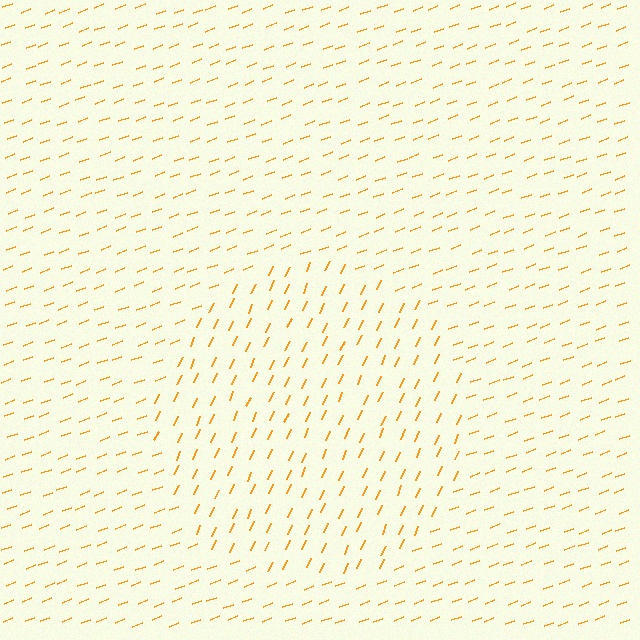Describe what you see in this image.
The image is filled with small orange line segments. A circle region in the image has lines oriented differently from the surrounding lines, creating a visible texture boundary.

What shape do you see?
I see a circle.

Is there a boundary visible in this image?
Yes, there is a texture boundary formed by a change in line orientation.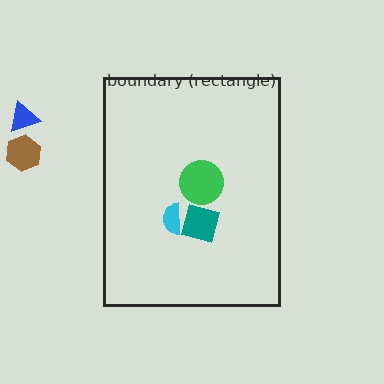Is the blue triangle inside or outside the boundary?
Outside.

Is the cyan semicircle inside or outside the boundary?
Inside.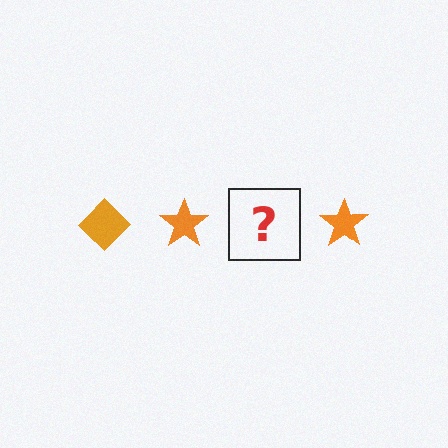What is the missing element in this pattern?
The missing element is an orange diamond.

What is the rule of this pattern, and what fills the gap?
The rule is that the pattern cycles through diamond, star shapes in orange. The gap should be filled with an orange diamond.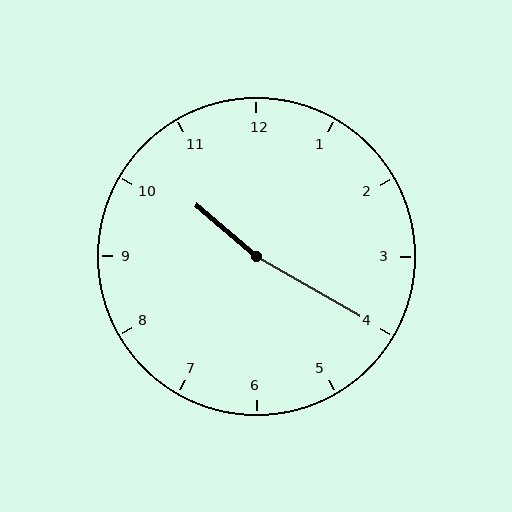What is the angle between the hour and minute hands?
Approximately 170 degrees.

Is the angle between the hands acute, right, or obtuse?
It is obtuse.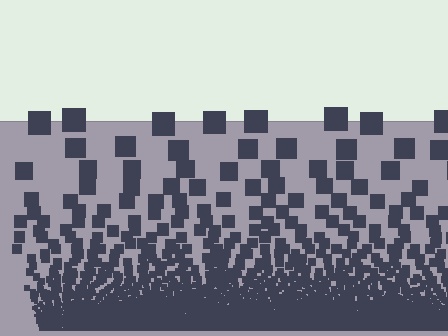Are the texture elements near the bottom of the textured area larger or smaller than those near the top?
Smaller. The gradient is inverted — elements near the bottom are smaller and denser.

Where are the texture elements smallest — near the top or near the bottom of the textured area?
Near the bottom.